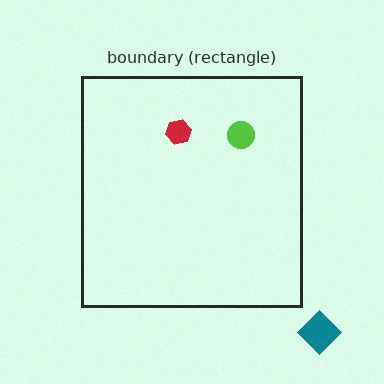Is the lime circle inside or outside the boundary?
Inside.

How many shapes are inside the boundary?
2 inside, 1 outside.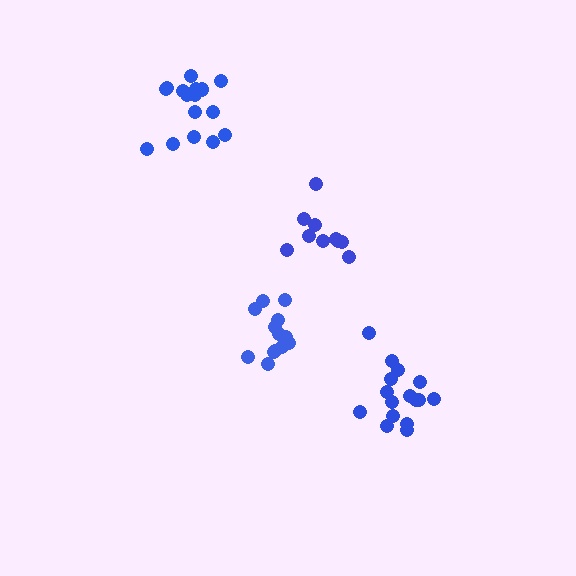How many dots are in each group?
Group 1: 10 dots, Group 2: 13 dots, Group 3: 16 dots, Group 4: 16 dots (55 total).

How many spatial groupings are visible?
There are 4 spatial groupings.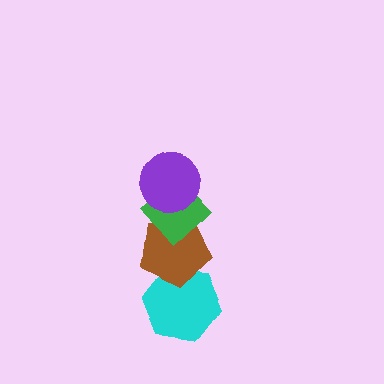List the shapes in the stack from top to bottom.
From top to bottom: the purple circle, the green diamond, the brown pentagon, the cyan hexagon.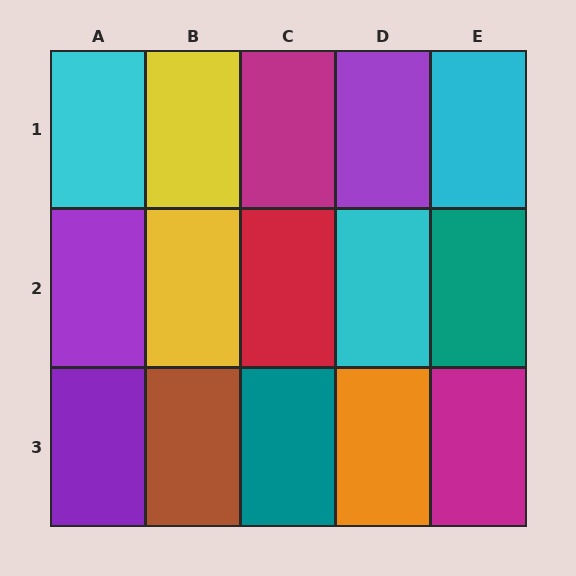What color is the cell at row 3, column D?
Orange.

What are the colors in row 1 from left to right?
Cyan, yellow, magenta, purple, cyan.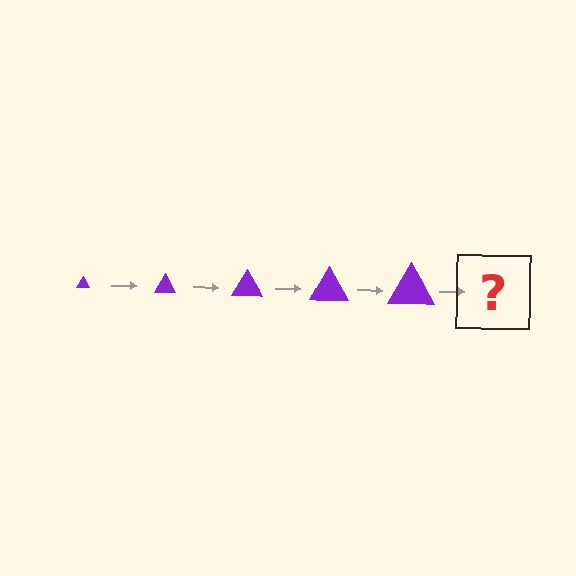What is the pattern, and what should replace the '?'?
The pattern is that the triangle gets progressively larger each step. The '?' should be a purple triangle, larger than the previous one.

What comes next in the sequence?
The next element should be a purple triangle, larger than the previous one.